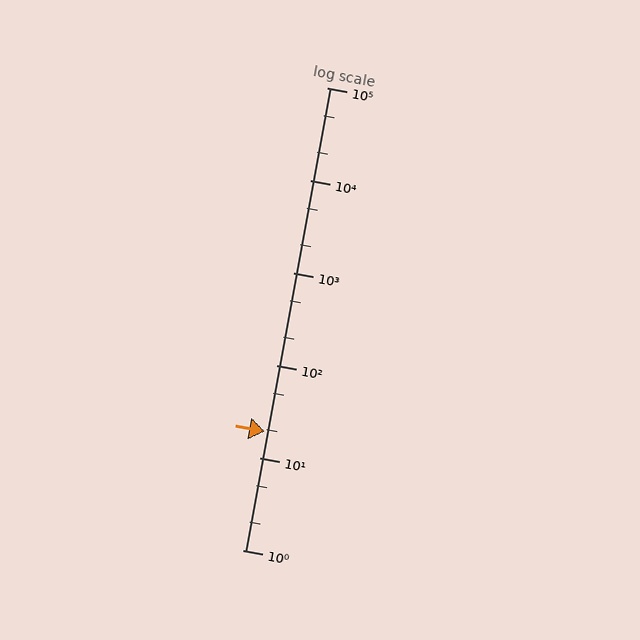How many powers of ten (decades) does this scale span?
The scale spans 5 decades, from 1 to 100000.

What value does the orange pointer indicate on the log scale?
The pointer indicates approximately 19.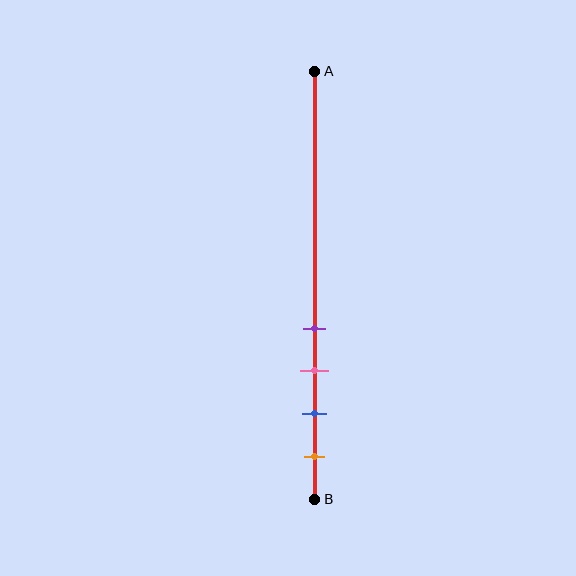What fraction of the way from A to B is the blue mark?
The blue mark is approximately 80% (0.8) of the way from A to B.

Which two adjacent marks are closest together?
The purple and pink marks are the closest adjacent pair.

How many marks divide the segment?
There are 4 marks dividing the segment.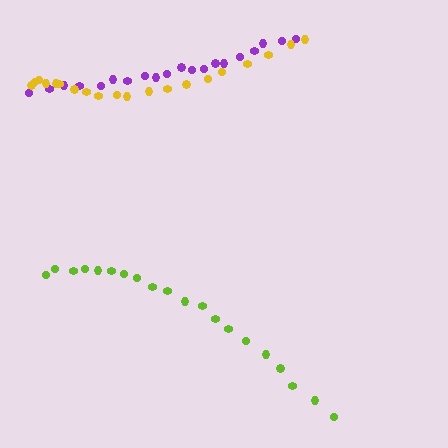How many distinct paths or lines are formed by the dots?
There are 3 distinct paths.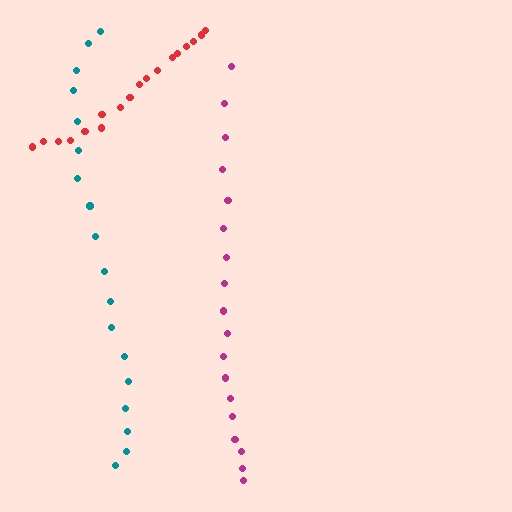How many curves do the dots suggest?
There are 3 distinct paths.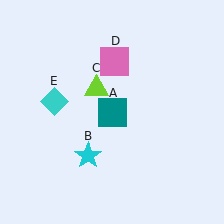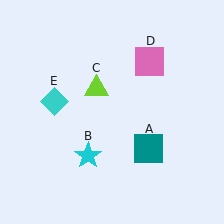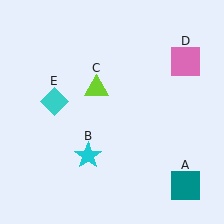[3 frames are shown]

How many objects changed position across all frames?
2 objects changed position: teal square (object A), pink square (object D).